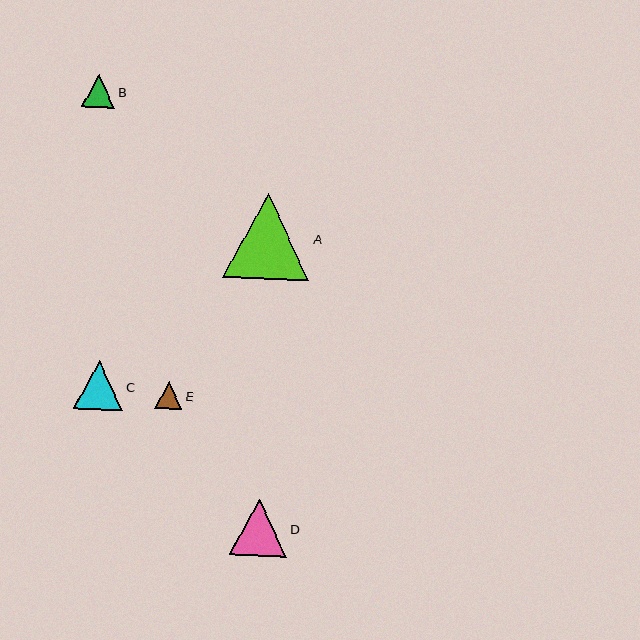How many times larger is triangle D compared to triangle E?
Triangle D is approximately 2.1 times the size of triangle E.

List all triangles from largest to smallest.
From largest to smallest: A, D, C, B, E.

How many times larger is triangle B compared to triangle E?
Triangle B is approximately 1.2 times the size of triangle E.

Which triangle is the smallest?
Triangle E is the smallest with a size of approximately 28 pixels.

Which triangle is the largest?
Triangle A is the largest with a size of approximately 86 pixels.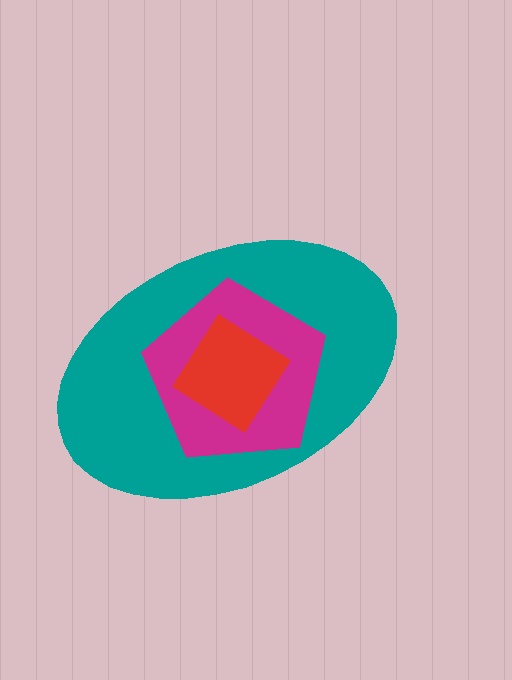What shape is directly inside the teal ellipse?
The magenta pentagon.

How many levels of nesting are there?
3.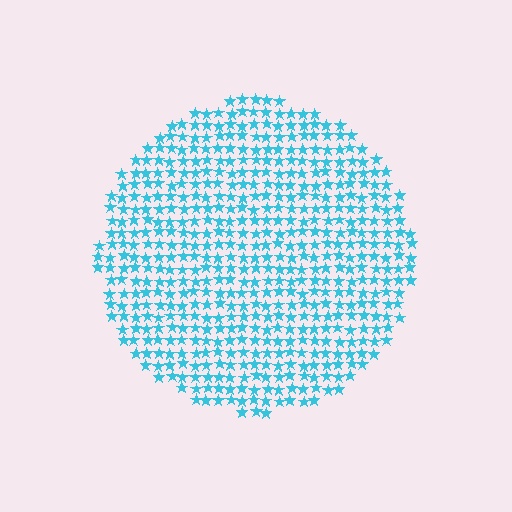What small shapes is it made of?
It is made of small stars.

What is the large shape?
The large shape is a circle.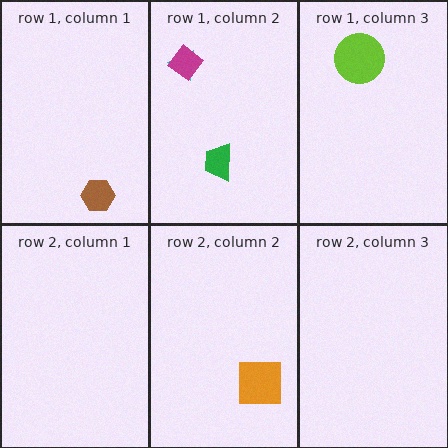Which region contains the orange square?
The row 2, column 2 region.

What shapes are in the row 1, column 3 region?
The lime circle.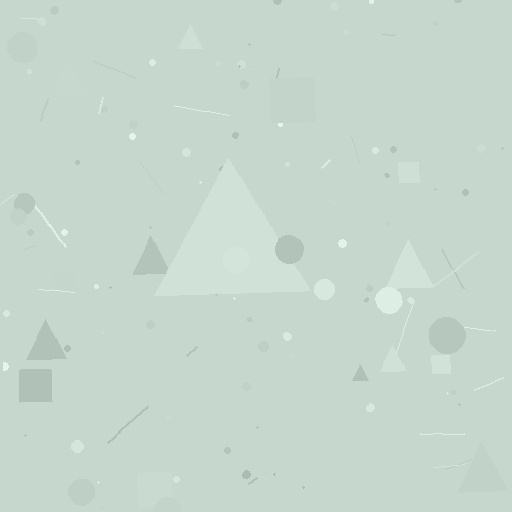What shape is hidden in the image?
A triangle is hidden in the image.